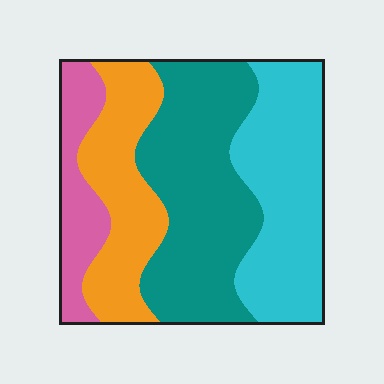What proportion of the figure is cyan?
Cyan covers 29% of the figure.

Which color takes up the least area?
Pink, at roughly 15%.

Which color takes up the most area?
Teal, at roughly 35%.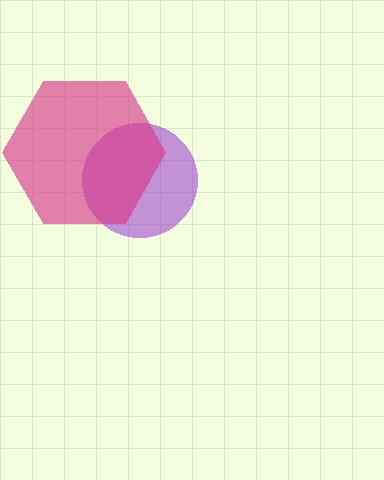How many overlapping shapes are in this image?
There are 2 overlapping shapes in the image.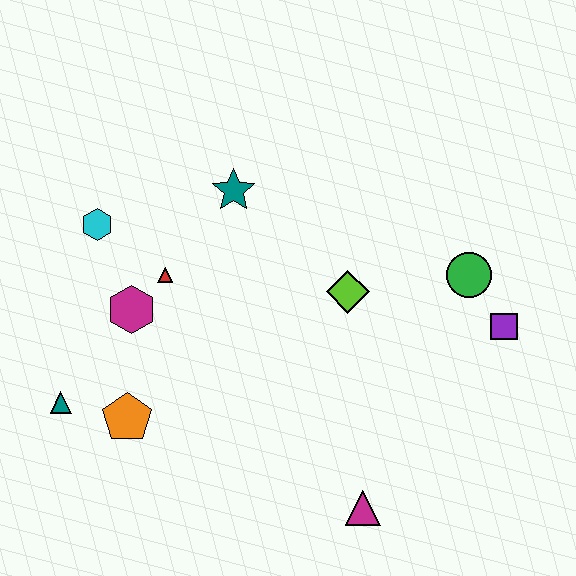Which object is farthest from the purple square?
The teal triangle is farthest from the purple square.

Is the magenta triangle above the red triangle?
No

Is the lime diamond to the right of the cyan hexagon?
Yes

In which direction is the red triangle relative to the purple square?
The red triangle is to the left of the purple square.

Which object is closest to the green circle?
The purple square is closest to the green circle.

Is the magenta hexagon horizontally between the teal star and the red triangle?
No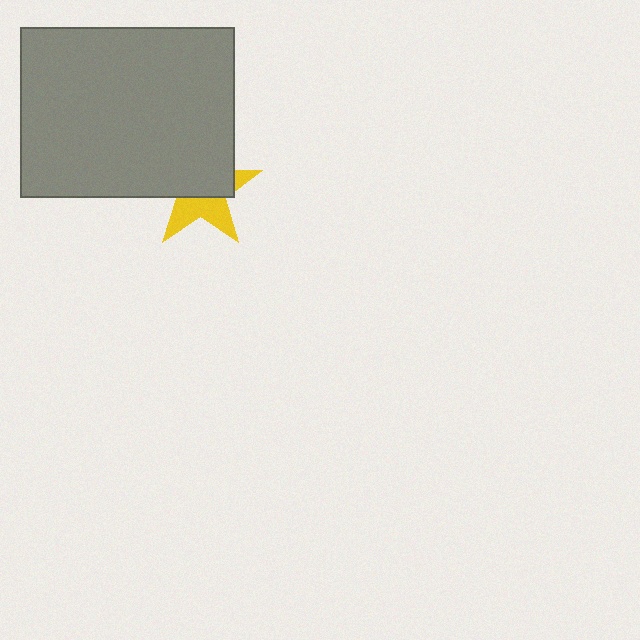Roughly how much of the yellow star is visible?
A small part of it is visible (roughly 43%).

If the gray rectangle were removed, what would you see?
You would see the complete yellow star.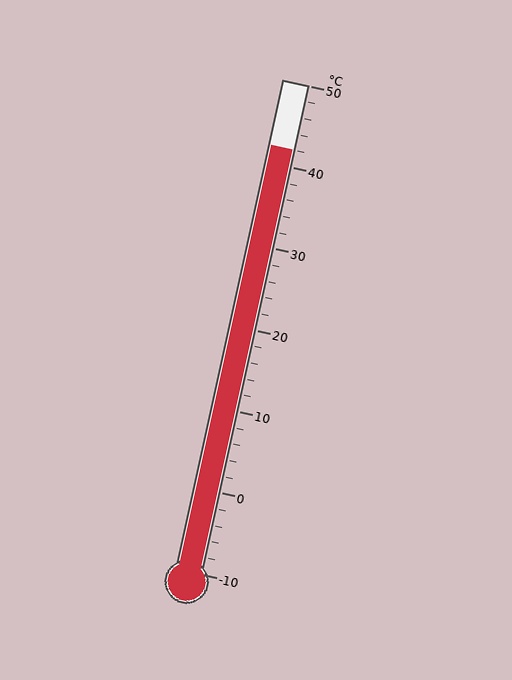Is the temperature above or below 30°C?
The temperature is above 30°C.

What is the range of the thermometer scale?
The thermometer scale ranges from -10°C to 50°C.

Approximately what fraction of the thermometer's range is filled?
The thermometer is filled to approximately 85% of its range.